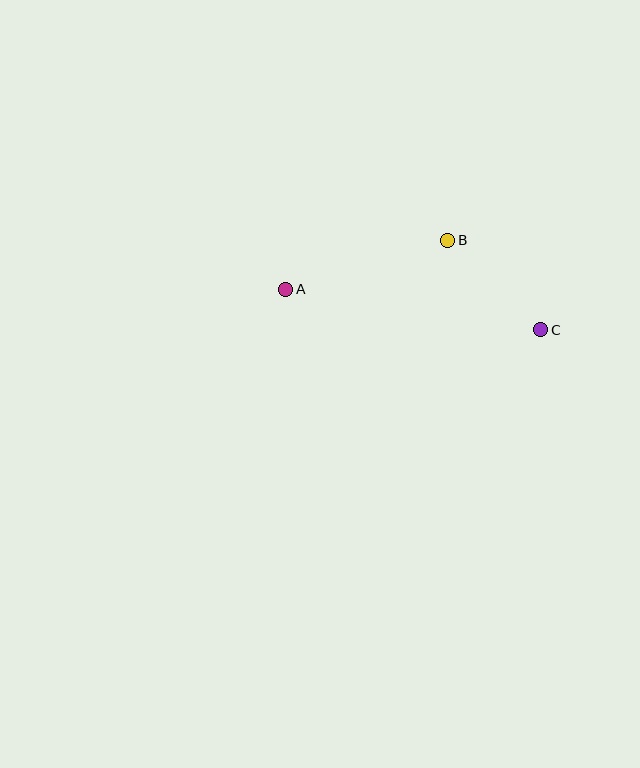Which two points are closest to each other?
Points B and C are closest to each other.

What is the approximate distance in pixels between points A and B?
The distance between A and B is approximately 169 pixels.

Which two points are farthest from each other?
Points A and C are farthest from each other.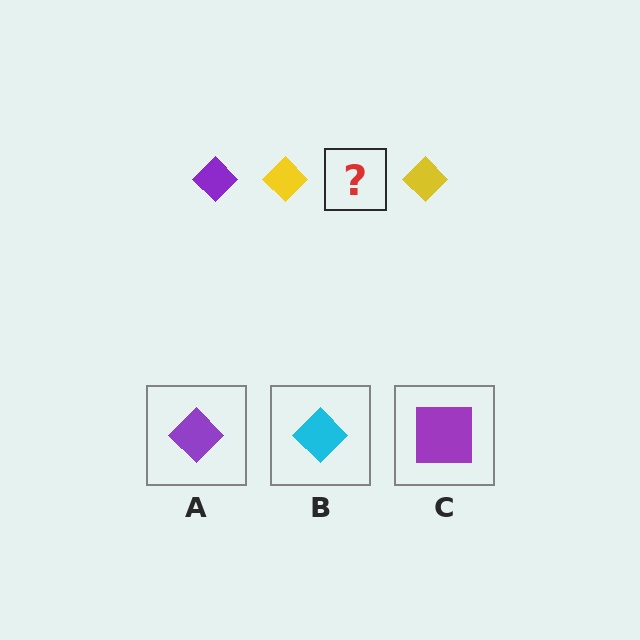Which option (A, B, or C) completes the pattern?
A.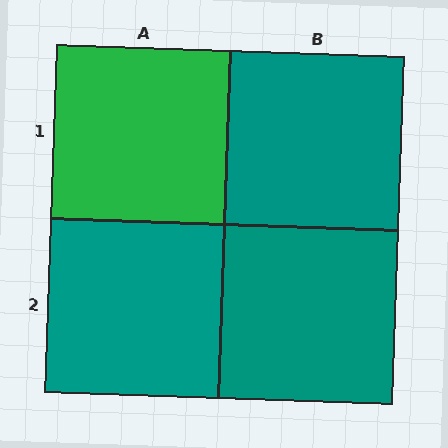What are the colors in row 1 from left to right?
Green, teal.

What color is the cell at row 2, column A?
Teal.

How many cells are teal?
3 cells are teal.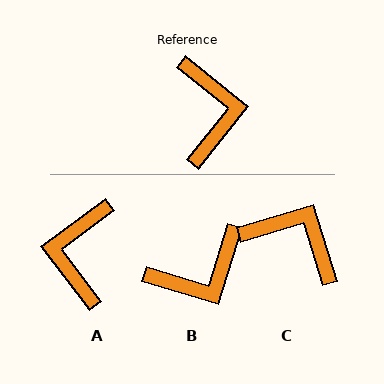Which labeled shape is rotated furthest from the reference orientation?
A, about 165 degrees away.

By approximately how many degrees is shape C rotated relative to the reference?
Approximately 56 degrees counter-clockwise.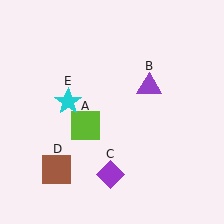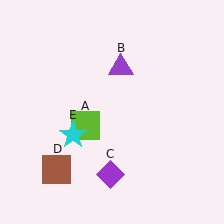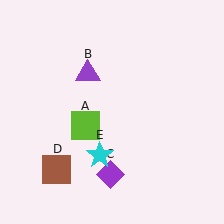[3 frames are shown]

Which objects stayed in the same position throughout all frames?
Lime square (object A) and purple diamond (object C) and brown square (object D) remained stationary.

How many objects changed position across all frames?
2 objects changed position: purple triangle (object B), cyan star (object E).